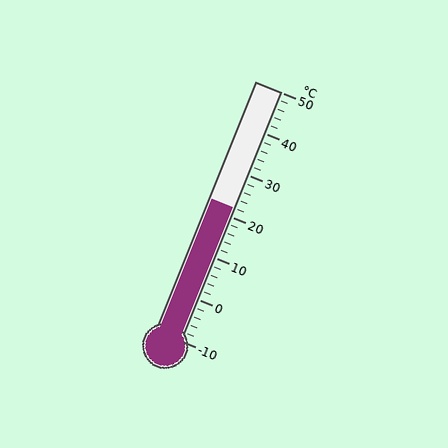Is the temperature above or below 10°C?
The temperature is above 10°C.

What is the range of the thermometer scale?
The thermometer scale ranges from -10°C to 50°C.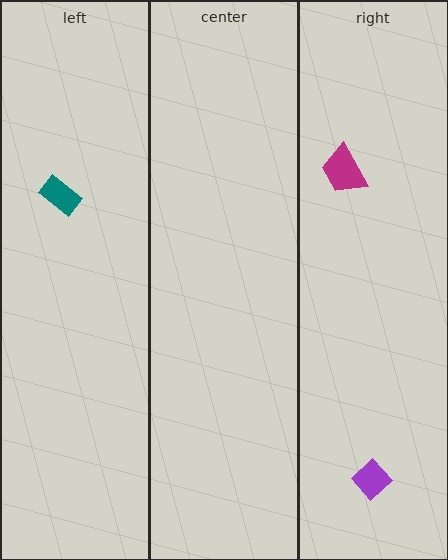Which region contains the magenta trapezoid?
The right region.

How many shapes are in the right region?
2.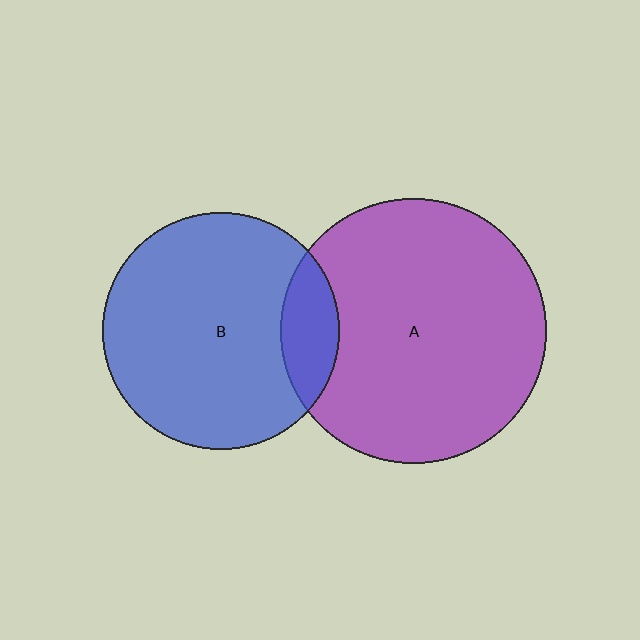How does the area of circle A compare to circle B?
Approximately 1.3 times.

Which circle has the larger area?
Circle A (purple).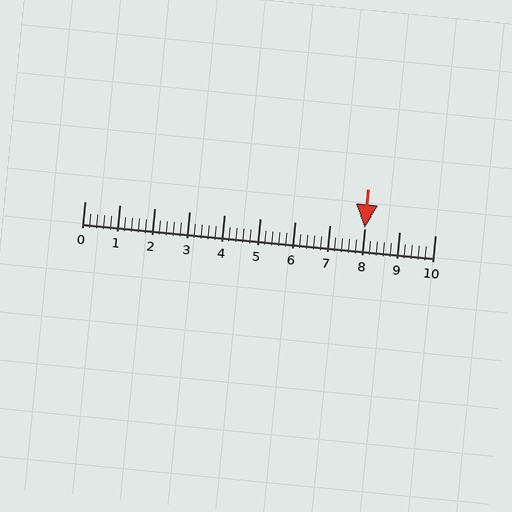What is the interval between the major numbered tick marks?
The major tick marks are spaced 1 units apart.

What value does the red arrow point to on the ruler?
The red arrow points to approximately 8.0.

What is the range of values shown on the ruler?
The ruler shows values from 0 to 10.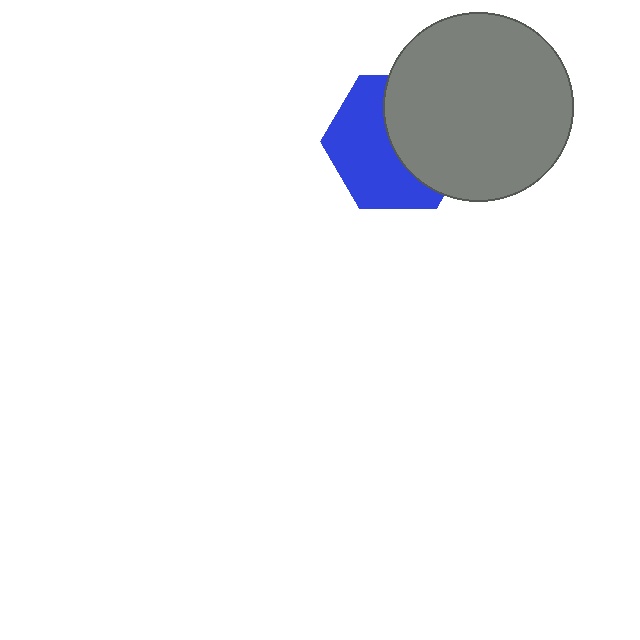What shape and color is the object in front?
The object in front is a gray circle.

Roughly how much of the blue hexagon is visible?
About half of it is visible (roughly 52%).